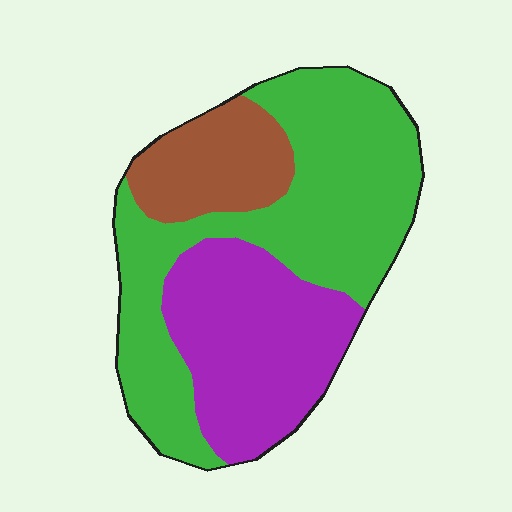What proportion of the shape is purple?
Purple takes up between a quarter and a half of the shape.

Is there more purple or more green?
Green.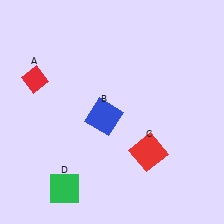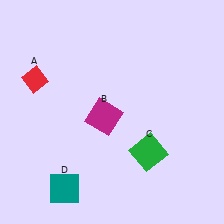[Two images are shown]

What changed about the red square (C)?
In Image 1, C is red. In Image 2, it changed to green.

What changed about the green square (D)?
In Image 1, D is green. In Image 2, it changed to teal.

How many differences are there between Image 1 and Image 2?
There are 3 differences between the two images.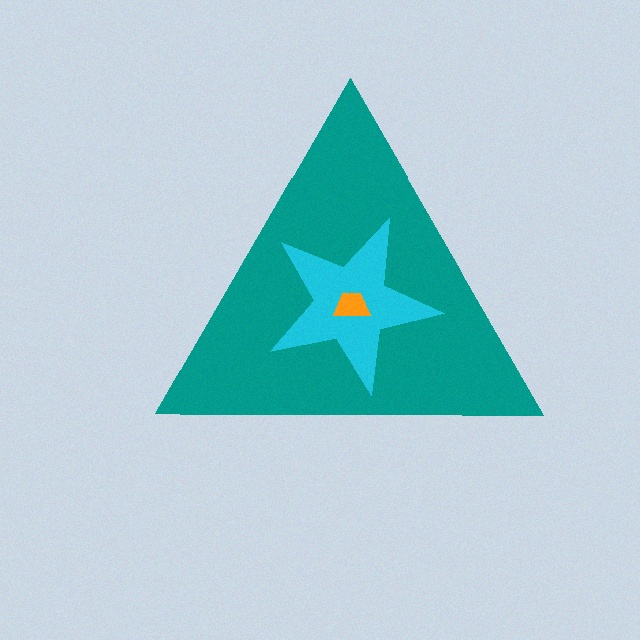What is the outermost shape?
The teal triangle.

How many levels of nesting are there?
3.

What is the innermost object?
The orange trapezoid.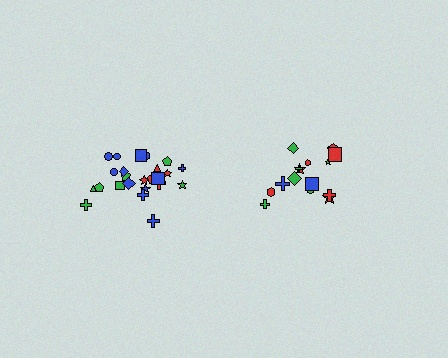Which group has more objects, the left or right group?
The left group.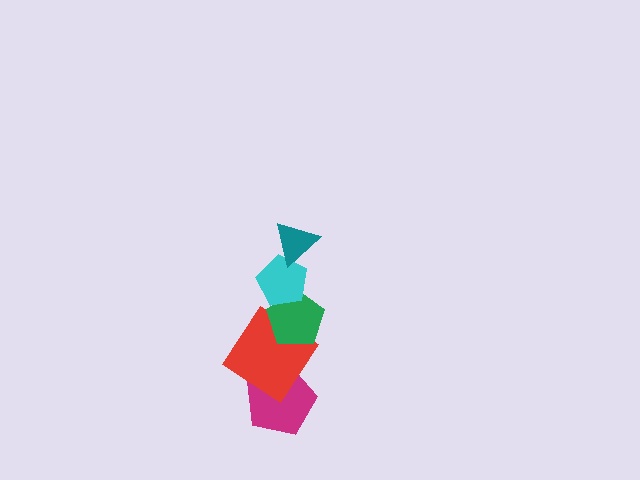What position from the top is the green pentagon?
The green pentagon is 3rd from the top.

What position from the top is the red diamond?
The red diamond is 4th from the top.